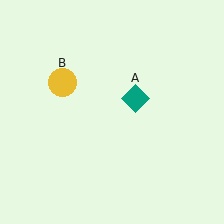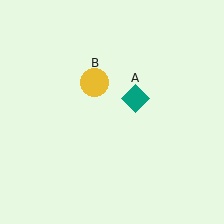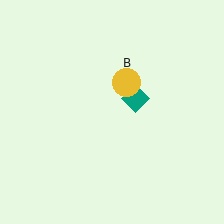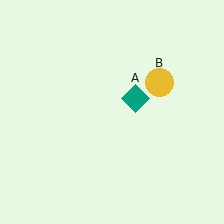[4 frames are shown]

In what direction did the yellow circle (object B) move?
The yellow circle (object B) moved right.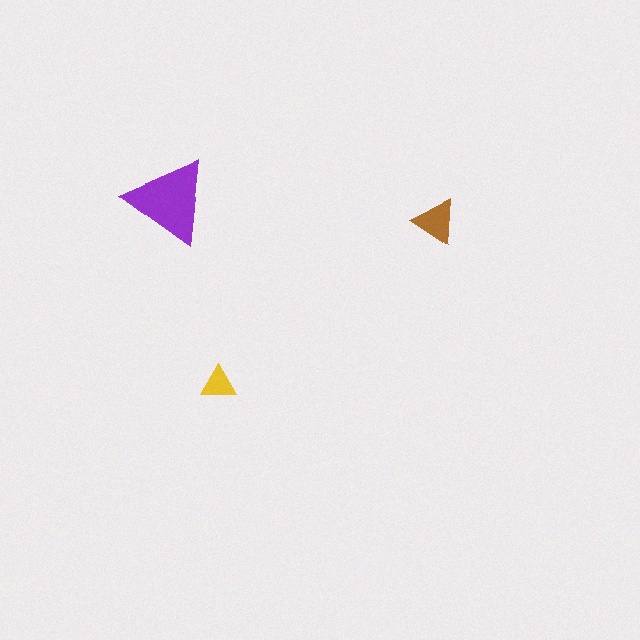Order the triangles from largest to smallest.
the purple one, the brown one, the yellow one.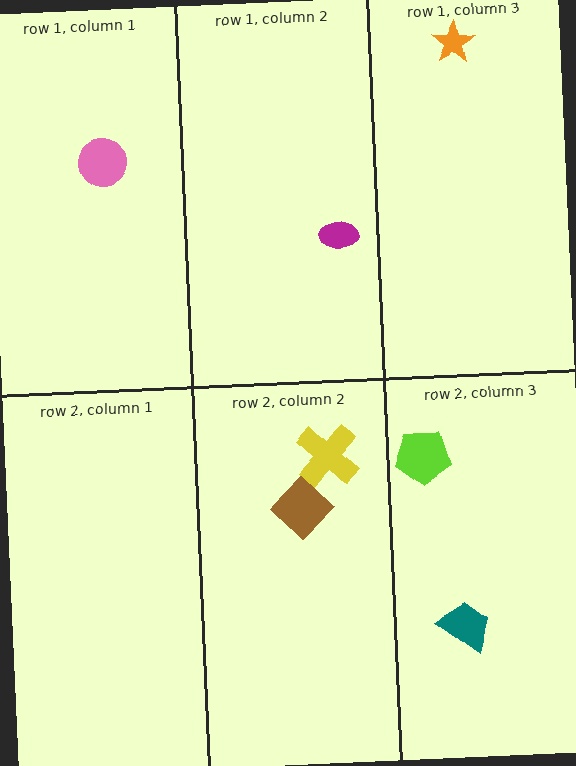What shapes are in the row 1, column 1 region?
The pink circle.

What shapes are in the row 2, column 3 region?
The lime pentagon, the teal trapezoid.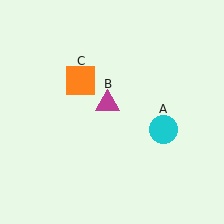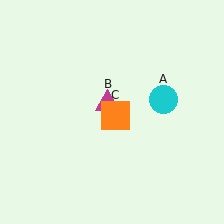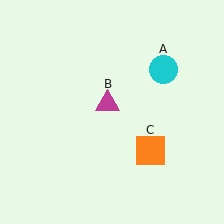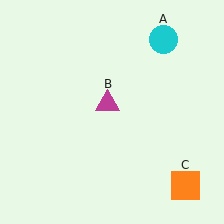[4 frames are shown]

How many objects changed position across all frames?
2 objects changed position: cyan circle (object A), orange square (object C).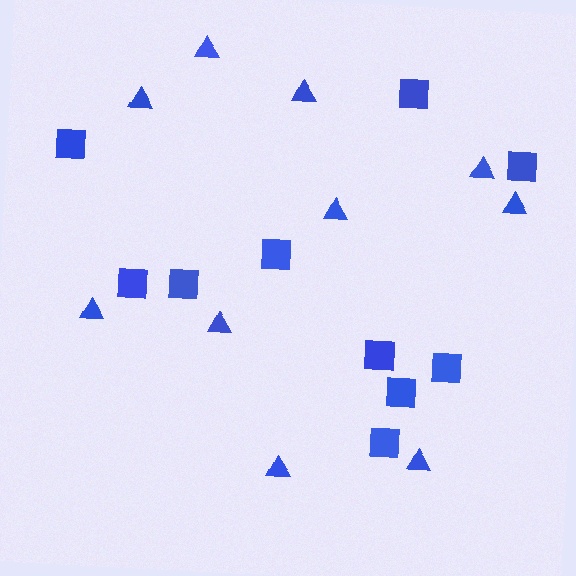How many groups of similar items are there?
There are 2 groups: one group of triangles (10) and one group of squares (10).